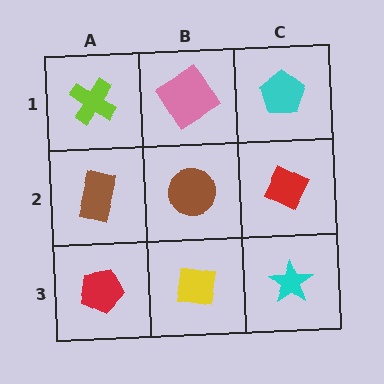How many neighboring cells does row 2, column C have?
3.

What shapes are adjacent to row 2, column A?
A lime cross (row 1, column A), a red pentagon (row 3, column A), a brown circle (row 2, column B).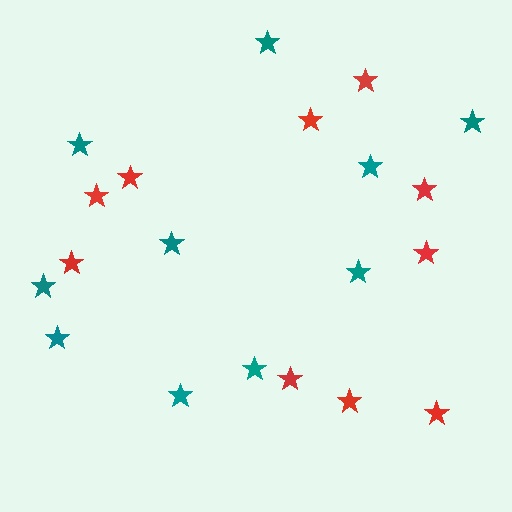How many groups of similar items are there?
There are 2 groups: one group of teal stars (10) and one group of red stars (10).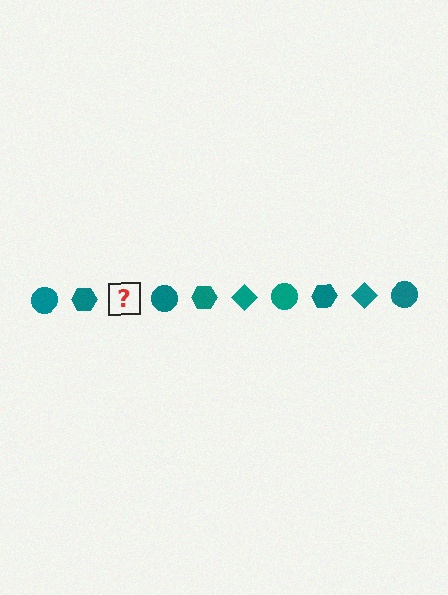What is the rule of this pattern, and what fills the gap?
The rule is that the pattern cycles through circle, hexagon, diamond shapes in teal. The gap should be filled with a teal diamond.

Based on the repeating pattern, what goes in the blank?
The blank should be a teal diamond.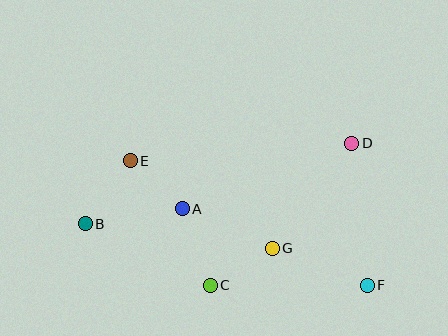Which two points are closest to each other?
Points A and E are closest to each other.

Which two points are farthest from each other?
Points B and F are farthest from each other.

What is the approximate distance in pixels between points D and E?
The distance between D and E is approximately 223 pixels.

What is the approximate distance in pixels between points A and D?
The distance between A and D is approximately 182 pixels.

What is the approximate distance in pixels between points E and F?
The distance between E and F is approximately 268 pixels.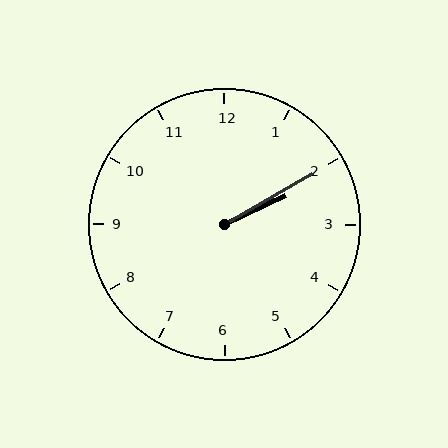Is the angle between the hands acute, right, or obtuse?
It is acute.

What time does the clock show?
2:10.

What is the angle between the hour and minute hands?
Approximately 5 degrees.